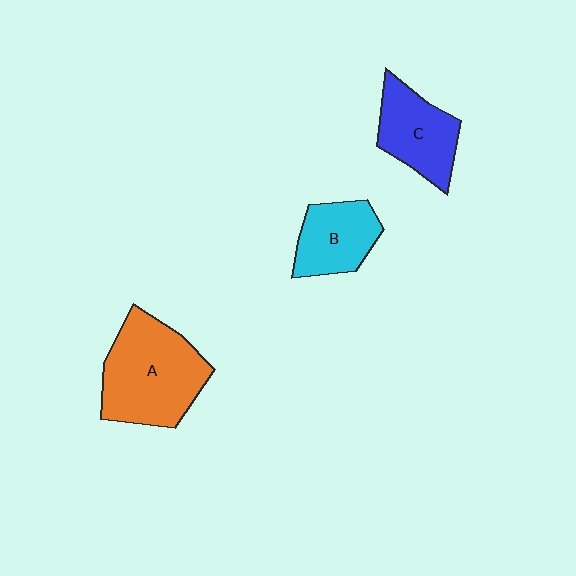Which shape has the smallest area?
Shape B (cyan).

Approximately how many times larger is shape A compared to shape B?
Approximately 1.7 times.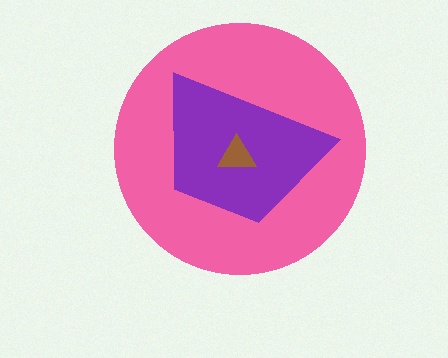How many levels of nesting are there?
3.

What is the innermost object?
The brown triangle.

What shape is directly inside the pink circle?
The purple trapezoid.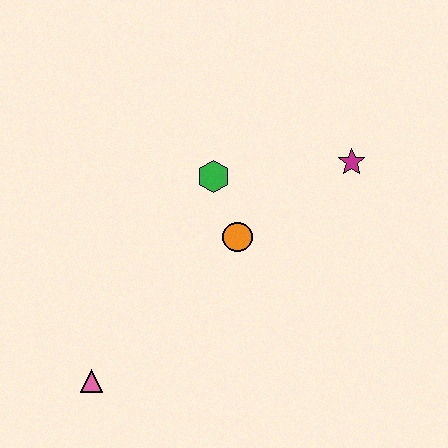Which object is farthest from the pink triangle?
The magenta star is farthest from the pink triangle.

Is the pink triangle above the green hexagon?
No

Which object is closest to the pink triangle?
The orange circle is closest to the pink triangle.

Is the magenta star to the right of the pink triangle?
Yes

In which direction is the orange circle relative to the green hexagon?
The orange circle is below the green hexagon.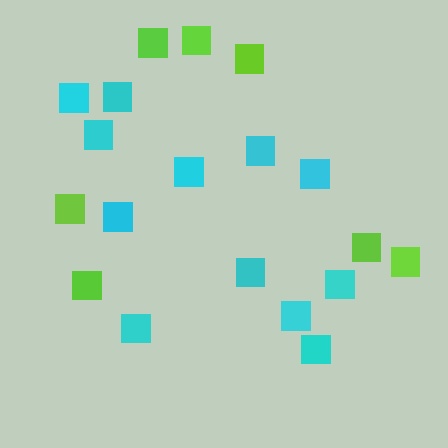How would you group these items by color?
There are 2 groups: one group of lime squares (7) and one group of cyan squares (12).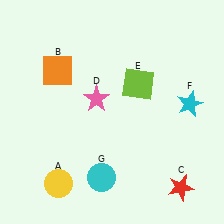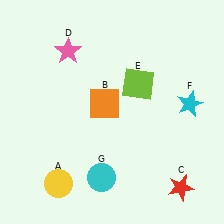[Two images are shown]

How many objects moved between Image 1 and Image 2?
2 objects moved between the two images.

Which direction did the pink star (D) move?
The pink star (D) moved up.